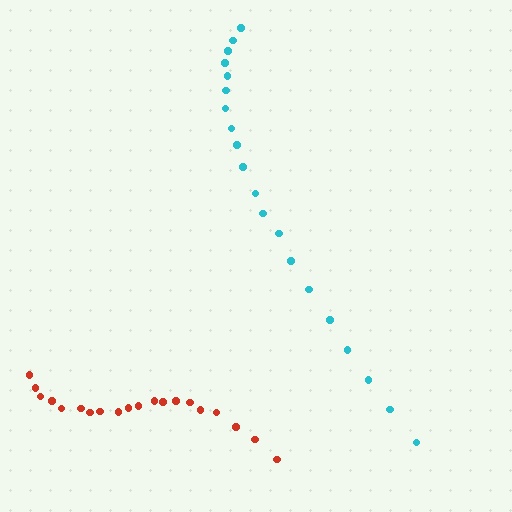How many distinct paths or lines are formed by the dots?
There are 2 distinct paths.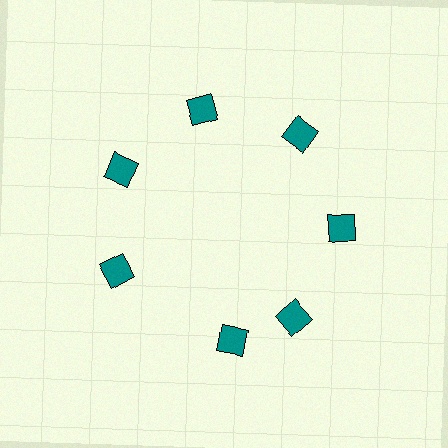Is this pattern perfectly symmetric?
No. The 7 teal diamonds are arranged in a ring, but one element near the 6 o'clock position is rotated out of alignment along the ring, breaking the 7-fold rotational symmetry.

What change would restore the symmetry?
The symmetry would be restored by rotating it back into even spacing with its neighbors so that all 7 diamonds sit at equal angles and equal distance from the center.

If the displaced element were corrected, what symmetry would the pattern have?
It would have 7-fold rotational symmetry — the pattern would map onto itself every 51 degrees.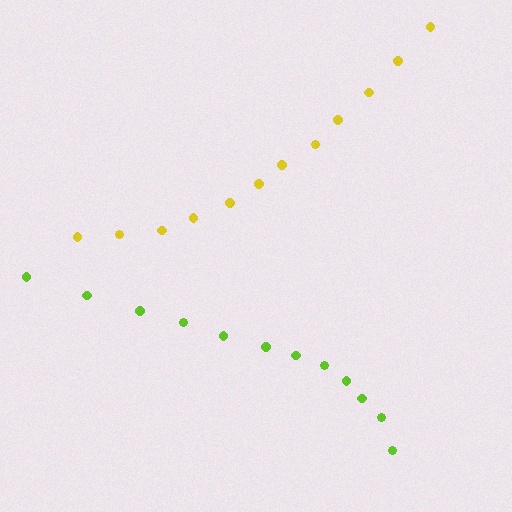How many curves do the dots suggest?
There are 2 distinct paths.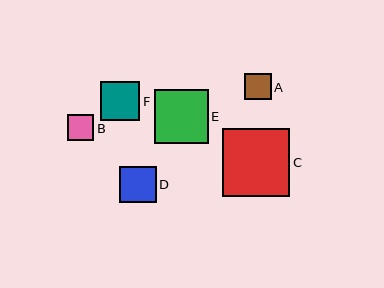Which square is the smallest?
Square B is the smallest with a size of approximately 26 pixels.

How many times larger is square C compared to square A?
Square C is approximately 2.5 times the size of square A.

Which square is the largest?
Square C is the largest with a size of approximately 67 pixels.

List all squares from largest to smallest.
From largest to smallest: C, E, F, D, A, B.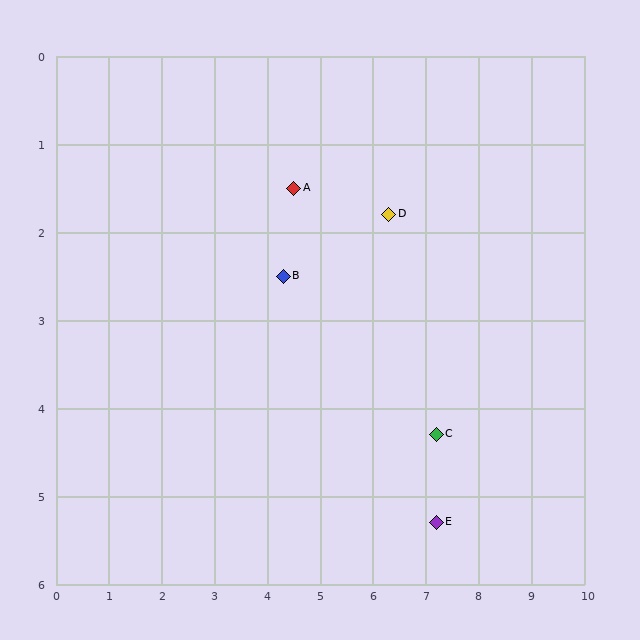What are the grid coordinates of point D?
Point D is at approximately (6.3, 1.8).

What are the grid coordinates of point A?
Point A is at approximately (4.5, 1.5).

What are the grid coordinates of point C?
Point C is at approximately (7.2, 4.3).